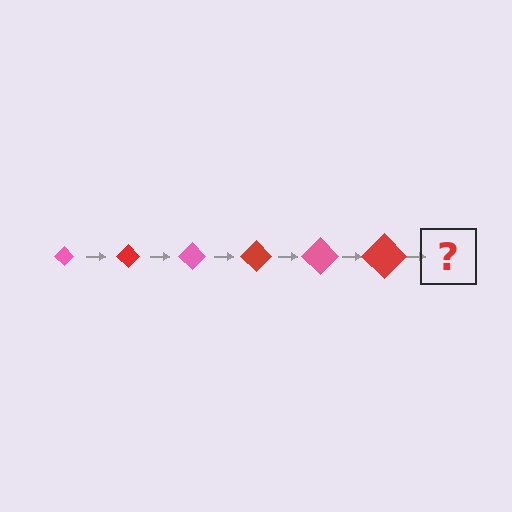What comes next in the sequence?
The next element should be a pink diamond, larger than the previous one.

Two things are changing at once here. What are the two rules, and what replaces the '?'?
The two rules are that the diamond grows larger each step and the color cycles through pink and red. The '?' should be a pink diamond, larger than the previous one.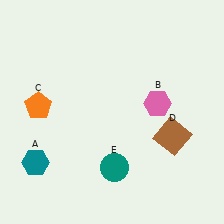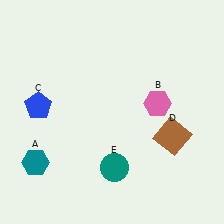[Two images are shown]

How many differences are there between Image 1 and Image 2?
There is 1 difference between the two images.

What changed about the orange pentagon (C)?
In Image 1, C is orange. In Image 2, it changed to blue.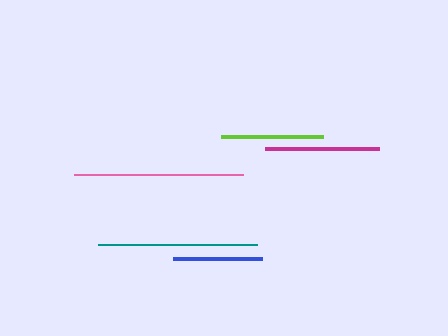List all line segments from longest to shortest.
From longest to shortest: pink, teal, magenta, lime, blue.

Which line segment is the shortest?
The blue line is the shortest at approximately 89 pixels.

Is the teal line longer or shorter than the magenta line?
The teal line is longer than the magenta line.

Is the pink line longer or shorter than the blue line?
The pink line is longer than the blue line.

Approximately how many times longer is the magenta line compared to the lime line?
The magenta line is approximately 1.1 times the length of the lime line.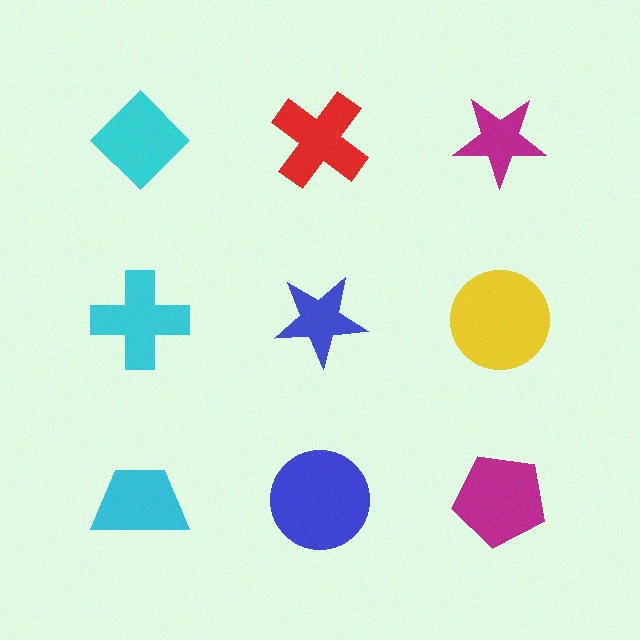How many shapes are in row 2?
3 shapes.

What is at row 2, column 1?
A cyan cross.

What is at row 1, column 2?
A red cross.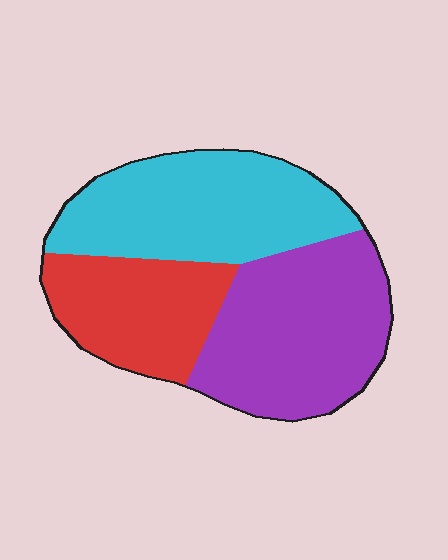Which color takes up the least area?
Red, at roughly 25%.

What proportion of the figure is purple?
Purple covers 39% of the figure.